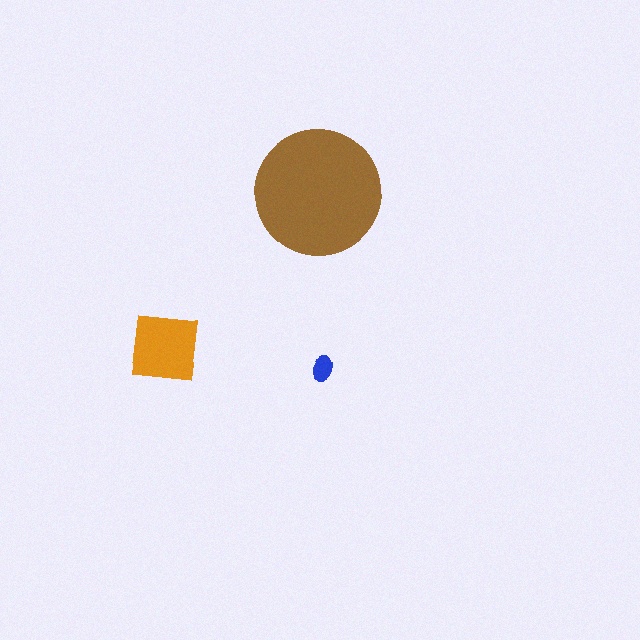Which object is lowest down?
The blue ellipse is bottommost.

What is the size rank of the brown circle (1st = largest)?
1st.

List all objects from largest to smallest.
The brown circle, the orange square, the blue ellipse.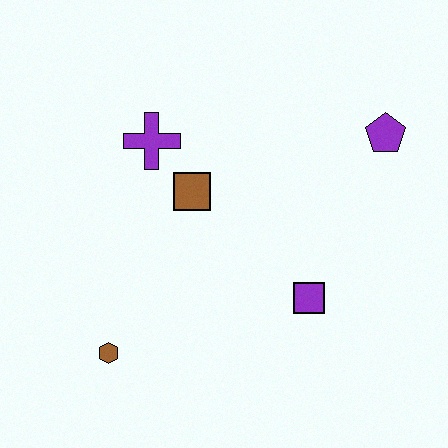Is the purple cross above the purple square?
Yes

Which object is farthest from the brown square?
The purple pentagon is farthest from the brown square.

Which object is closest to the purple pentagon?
The purple square is closest to the purple pentagon.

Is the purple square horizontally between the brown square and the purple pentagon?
Yes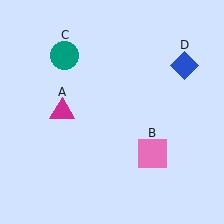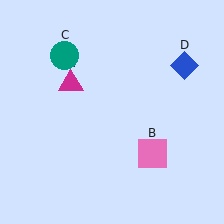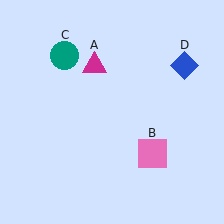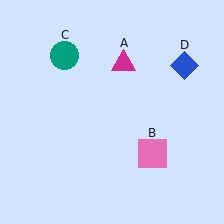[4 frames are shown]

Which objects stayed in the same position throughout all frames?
Pink square (object B) and teal circle (object C) and blue diamond (object D) remained stationary.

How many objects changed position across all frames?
1 object changed position: magenta triangle (object A).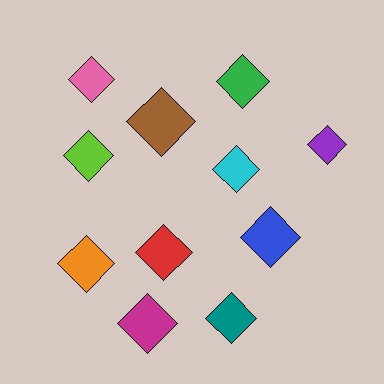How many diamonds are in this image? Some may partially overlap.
There are 11 diamonds.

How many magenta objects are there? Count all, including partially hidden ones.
There is 1 magenta object.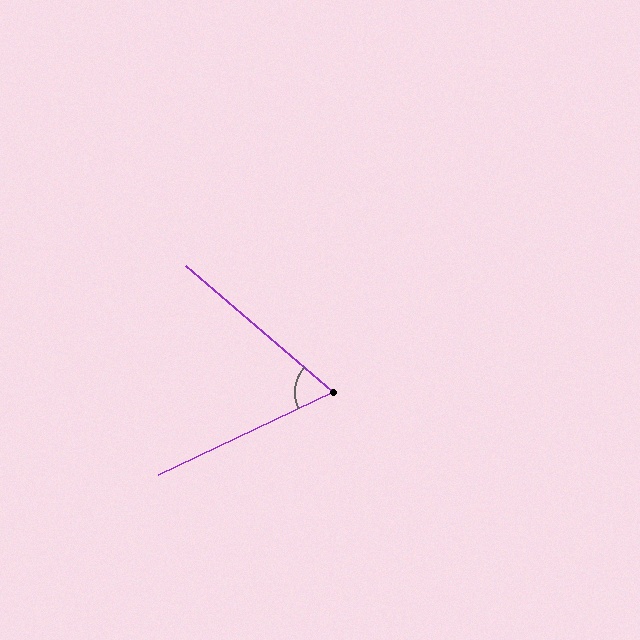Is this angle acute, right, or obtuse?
It is acute.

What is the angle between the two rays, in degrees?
Approximately 66 degrees.